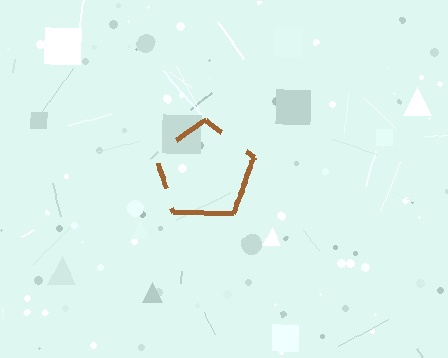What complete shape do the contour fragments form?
The contour fragments form a pentagon.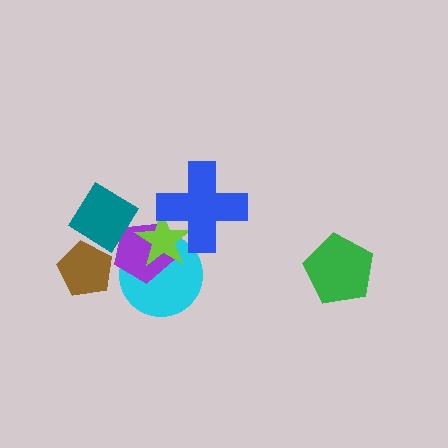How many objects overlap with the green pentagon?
0 objects overlap with the green pentagon.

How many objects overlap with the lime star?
3 objects overlap with the lime star.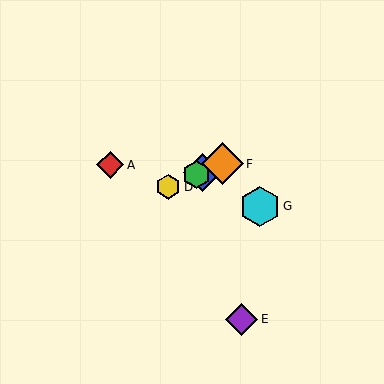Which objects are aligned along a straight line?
Objects B, C, D, F are aligned along a straight line.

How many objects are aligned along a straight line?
4 objects (B, C, D, F) are aligned along a straight line.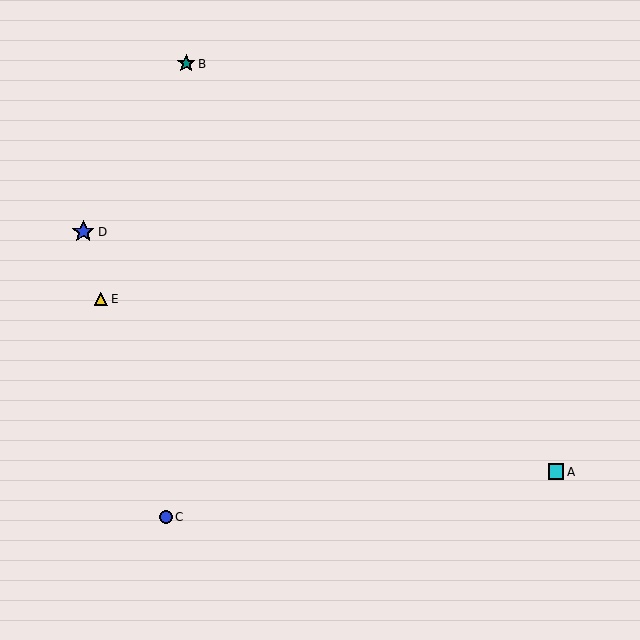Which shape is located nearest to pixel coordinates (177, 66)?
The teal star (labeled B) at (186, 64) is nearest to that location.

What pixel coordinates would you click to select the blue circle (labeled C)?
Click at (166, 517) to select the blue circle C.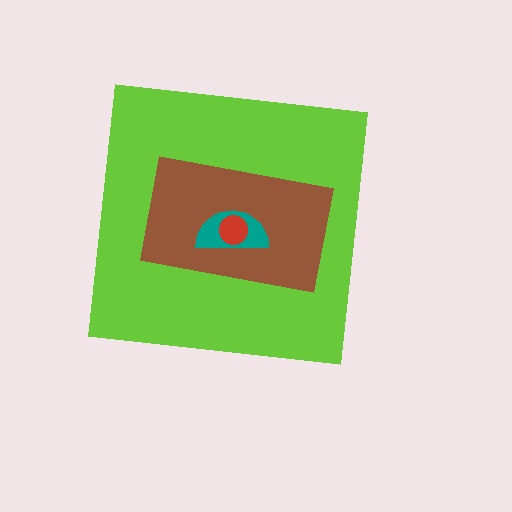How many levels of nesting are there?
4.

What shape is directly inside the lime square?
The brown rectangle.